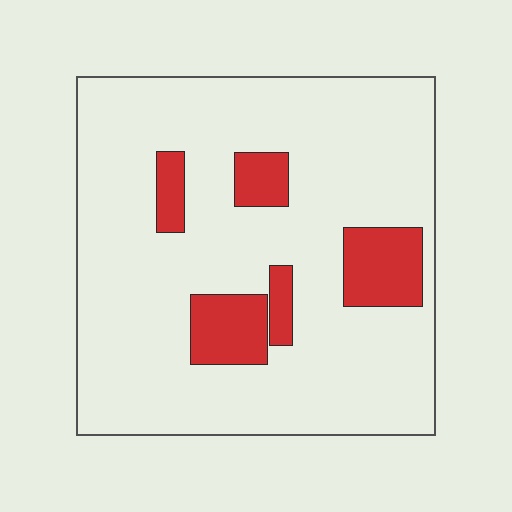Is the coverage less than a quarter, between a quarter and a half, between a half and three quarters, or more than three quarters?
Less than a quarter.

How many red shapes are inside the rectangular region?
5.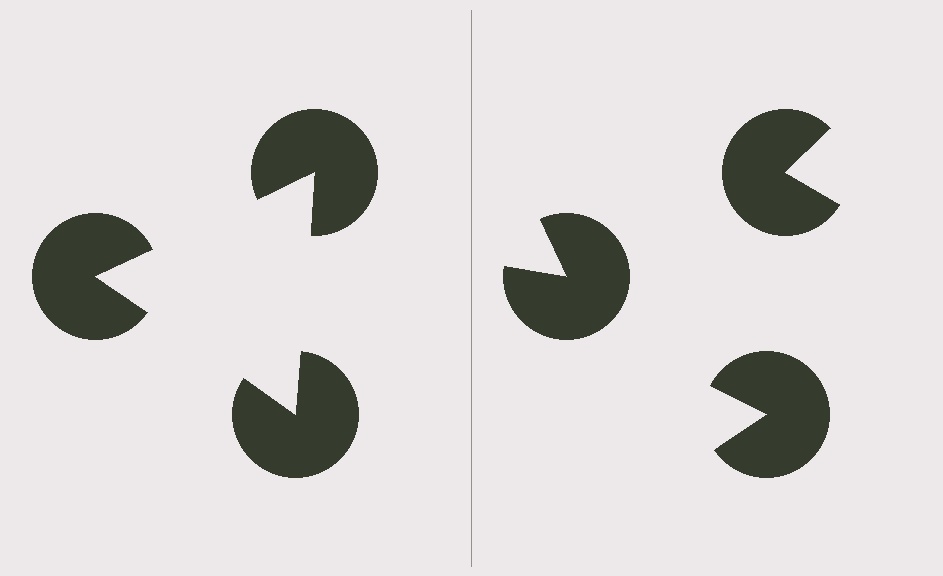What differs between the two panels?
The pac-man discs are positioned identically on both sides; only the wedge orientations differ. On the left they align to a triangle; on the right they are misaligned.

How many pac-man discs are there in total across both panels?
6 — 3 on each side.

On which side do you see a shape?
An illusory triangle appears on the left side. On the right side the wedge cuts are rotated, so no coherent shape forms.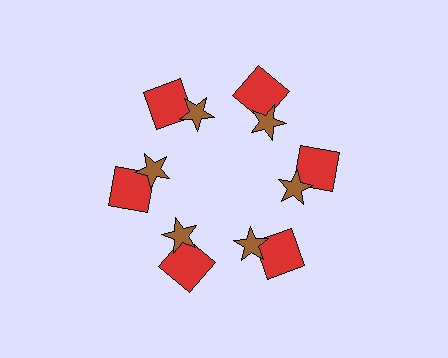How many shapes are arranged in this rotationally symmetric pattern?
There are 12 shapes, arranged in 6 groups of 2.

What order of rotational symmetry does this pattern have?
This pattern has 6-fold rotational symmetry.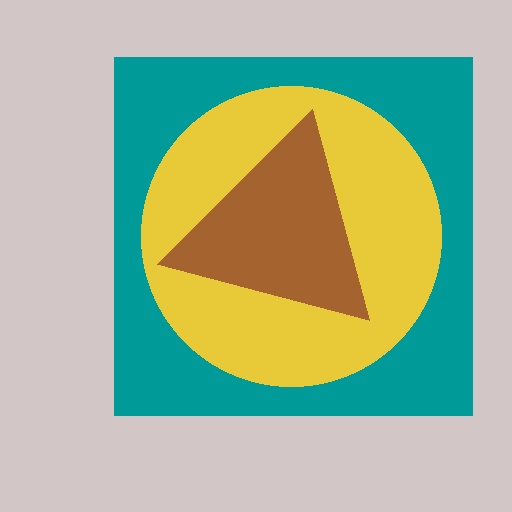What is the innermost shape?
The brown triangle.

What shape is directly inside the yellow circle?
The brown triangle.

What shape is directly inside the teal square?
The yellow circle.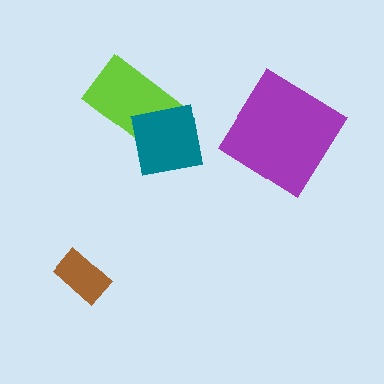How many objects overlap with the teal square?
1 object overlaps with the teal square.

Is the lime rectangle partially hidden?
Yes, it is partially covered by another shape.